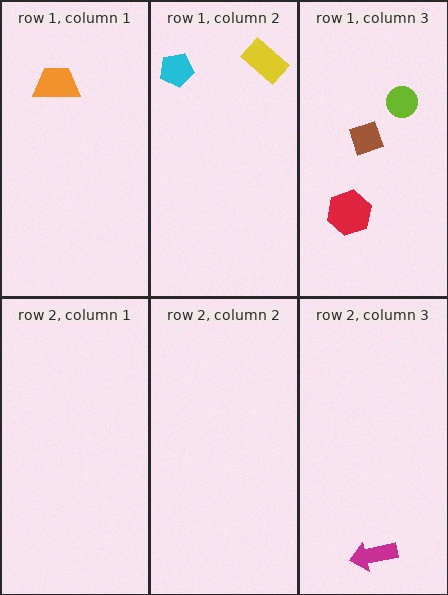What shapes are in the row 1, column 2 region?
The cyan pentagon, the yellow rectangle.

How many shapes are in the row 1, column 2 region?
2.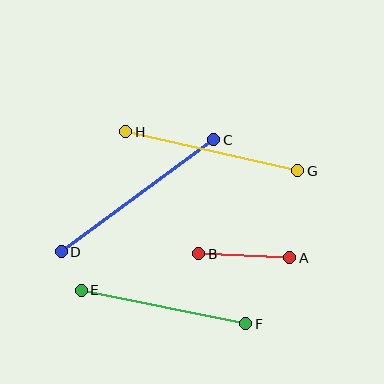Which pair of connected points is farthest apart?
Points C and D are farthest apart.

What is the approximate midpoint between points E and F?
The midpoint is at approximately (164, 307) pixels.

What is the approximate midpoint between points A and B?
The midpoint is at approximately (244, 256) pixels.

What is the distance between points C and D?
The distance is approximately 189 pixels.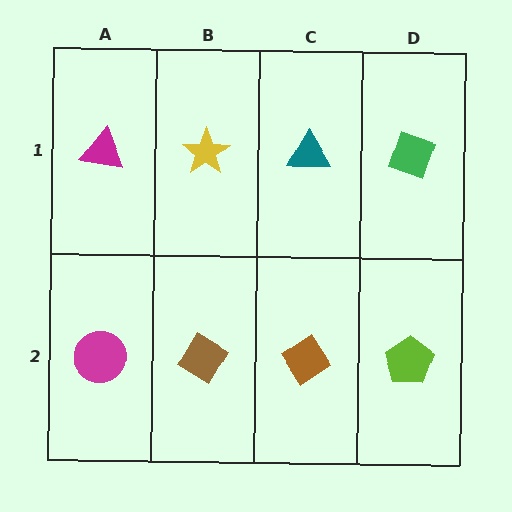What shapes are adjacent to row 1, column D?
A lime pentagon (row 2, column D), a teal triangle (row 1, column C).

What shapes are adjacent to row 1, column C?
A brown diamond (row 2, column C), a yellow star (row 1, column B), a green diamond (row 1, column D).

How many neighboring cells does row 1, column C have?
3.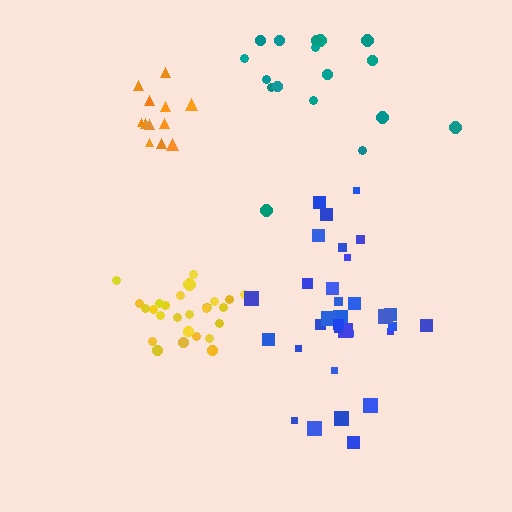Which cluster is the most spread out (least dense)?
Teal.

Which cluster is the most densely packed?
Yellow.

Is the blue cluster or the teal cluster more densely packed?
Blue.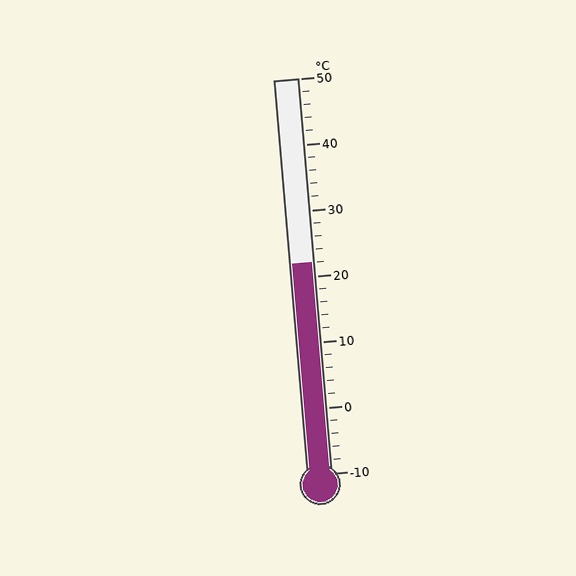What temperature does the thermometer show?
The thermometer shows approximately 22°C.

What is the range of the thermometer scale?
The thermometer scale ranges from -10°C to 50°C.